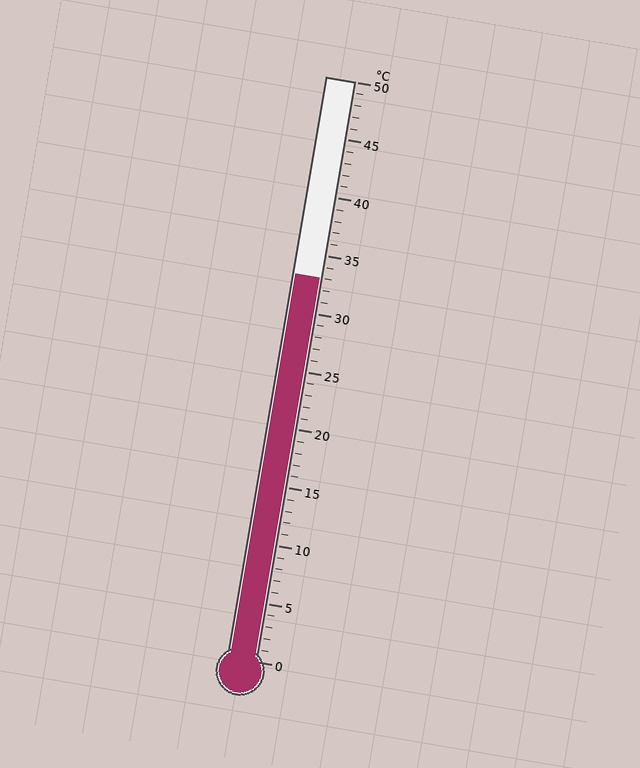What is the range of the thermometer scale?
The thermometer scale ranges from 0°C to 50°C.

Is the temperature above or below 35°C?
The temperature is below 35°C.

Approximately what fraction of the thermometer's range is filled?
The thermometer is filled to approximately 65% of its range.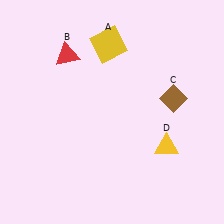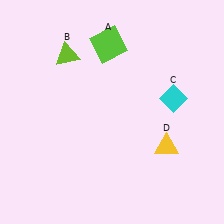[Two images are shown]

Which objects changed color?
A changed from yellow to lime. B changed from red to lime. C changed from brown to cyan.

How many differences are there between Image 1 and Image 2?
There are 3 differences between the two images.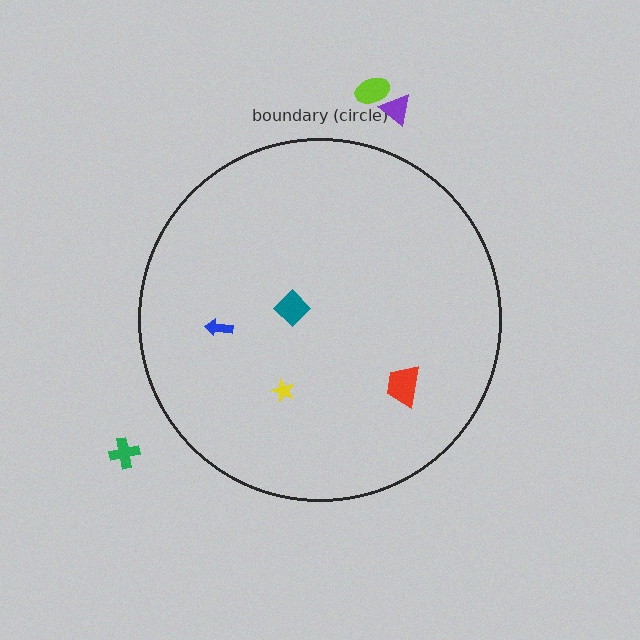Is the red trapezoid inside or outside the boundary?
Inside.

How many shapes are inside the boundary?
4 inside, 3 outside.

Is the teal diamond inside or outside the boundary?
Inside.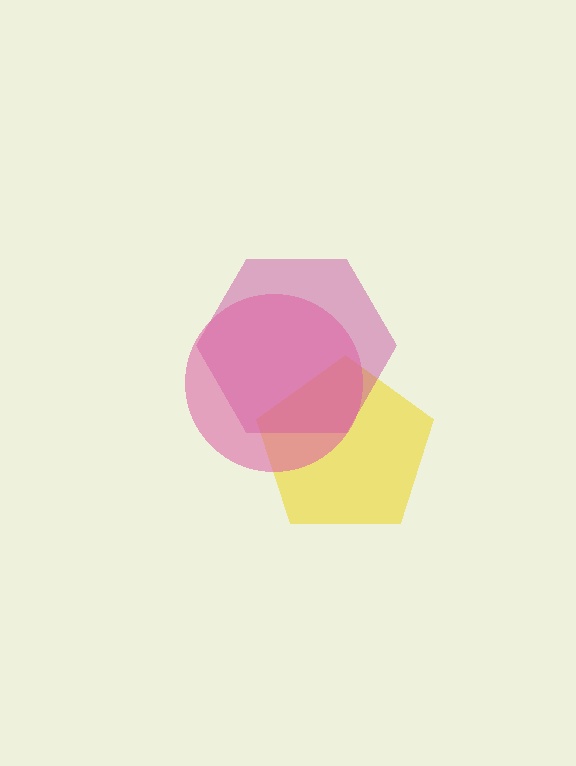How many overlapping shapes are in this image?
There are 3 overlapping shapes in the image.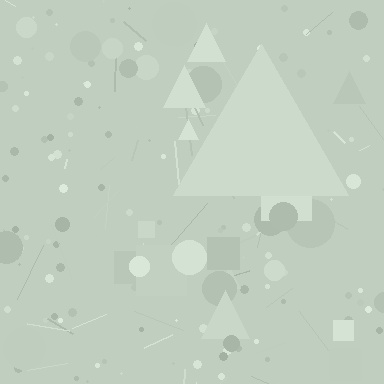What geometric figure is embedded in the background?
A triangle is embedded in the background.